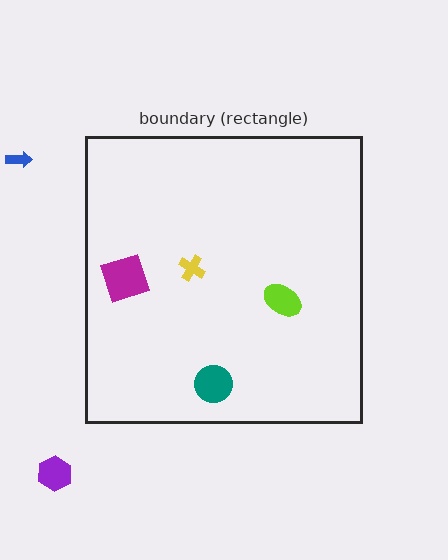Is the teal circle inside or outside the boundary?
Inside.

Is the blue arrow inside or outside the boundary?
Outside.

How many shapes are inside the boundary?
4 inside, 2 outside.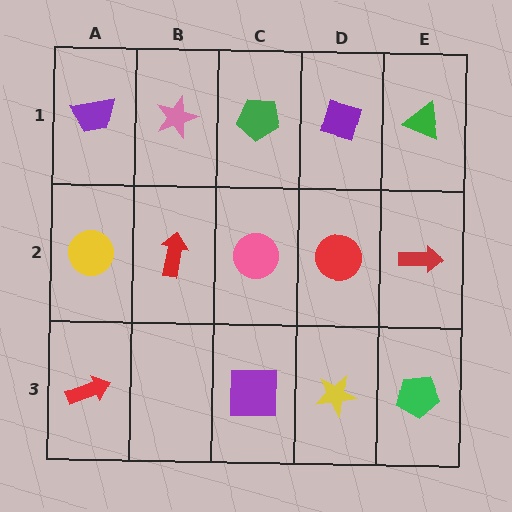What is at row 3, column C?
A purple square.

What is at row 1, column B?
A pink star.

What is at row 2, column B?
A red arrow.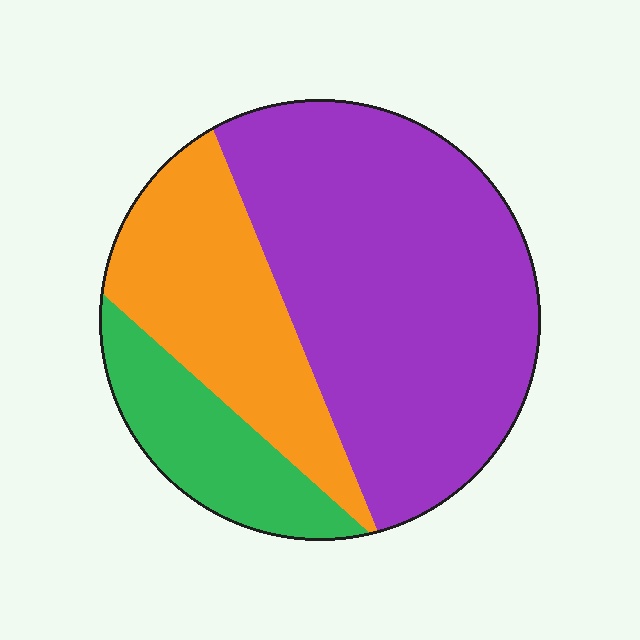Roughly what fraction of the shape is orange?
Orange takes up about one quarter (1/4) of the shape.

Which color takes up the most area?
Purple, at roughly 60%.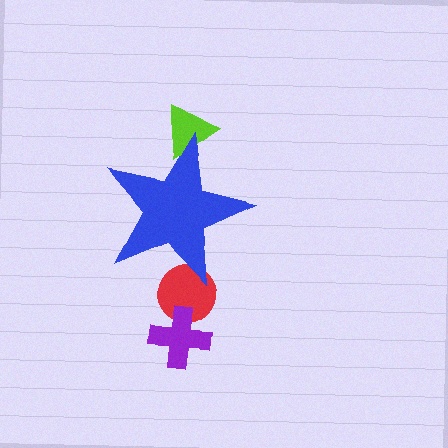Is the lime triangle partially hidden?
Yes, the lime triangle is partially hidden behind the blue star.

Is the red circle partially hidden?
Yes, the red circle is partially hidden behind the blue star.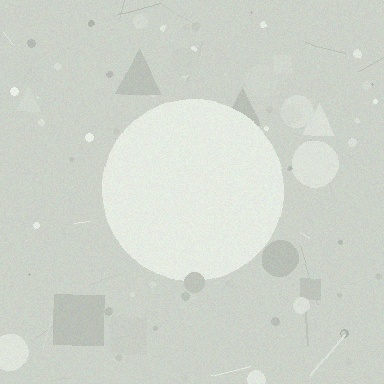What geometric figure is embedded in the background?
A circle is embedded in the background.